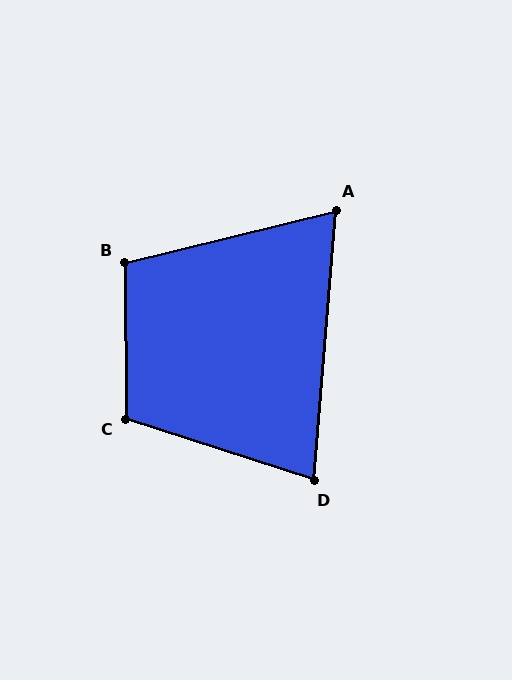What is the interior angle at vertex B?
Approximately 103 degrees (obtuse).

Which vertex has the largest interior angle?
C, at approximately 108 degrees.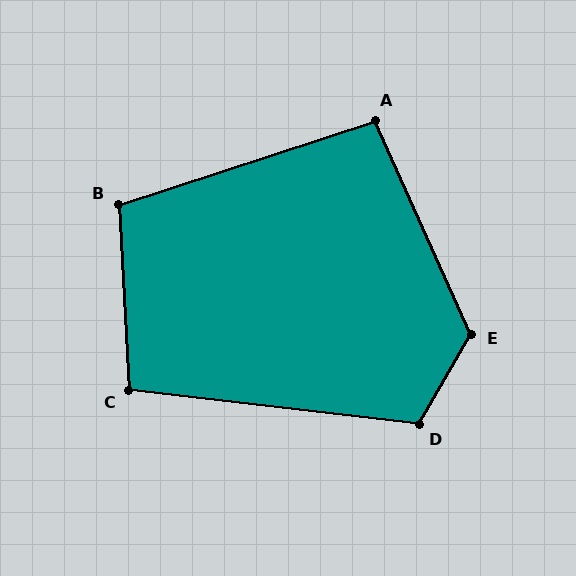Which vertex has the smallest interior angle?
A, at approximately 96 degrees.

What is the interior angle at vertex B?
Approximately 105 degrees (obtuse).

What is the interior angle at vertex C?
Approximately 100 degrees (obtuse).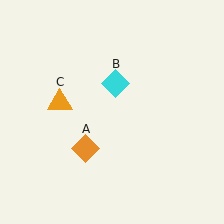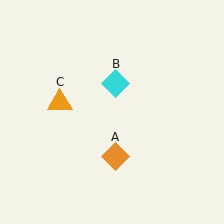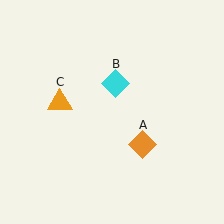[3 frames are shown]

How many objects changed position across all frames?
1 object changed position: orange diamond (object A).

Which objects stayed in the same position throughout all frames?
Cyan diamond (object B) and orange triangle (object C) remained stationary.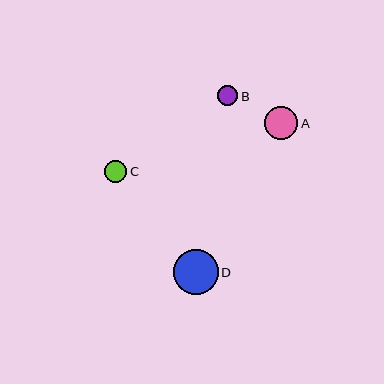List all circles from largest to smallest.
From largest to smallest: D, A, C, B.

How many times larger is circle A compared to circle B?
Circle A is approximately 1.7 times the size of circle B.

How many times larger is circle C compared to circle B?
Circle C is approximately 1.1 times the size of circle B.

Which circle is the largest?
Circle D is the largest with a size of approximately 45 pixels.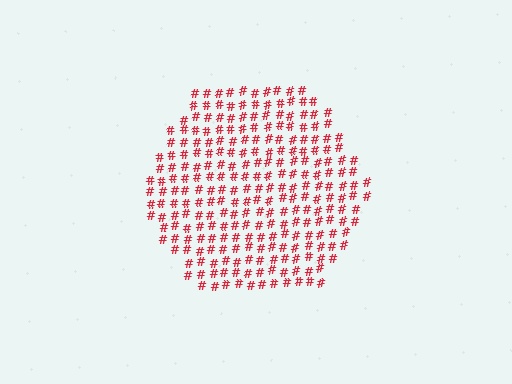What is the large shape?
The large shape is a hexagon.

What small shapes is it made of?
It is made of small hash symbols.